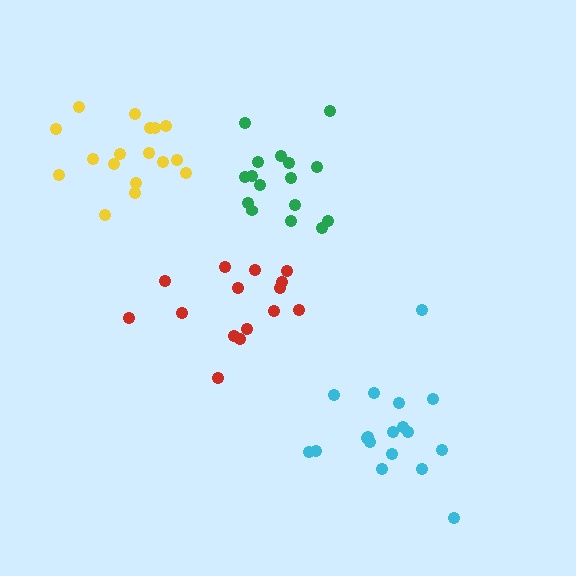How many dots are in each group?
Group 1: 17 dots, Group 2: 18 dots, Group 3: 16 dots, Group 4: 15 dots (66 total).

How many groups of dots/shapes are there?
There are 4 groups.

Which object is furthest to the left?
The yellow cluster is leftmost.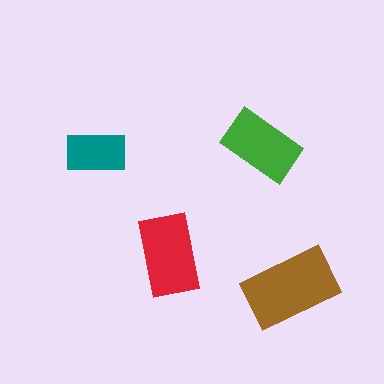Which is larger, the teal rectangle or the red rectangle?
The red one.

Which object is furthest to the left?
The teal rectangle is leftmost.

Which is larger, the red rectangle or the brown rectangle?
The brown one.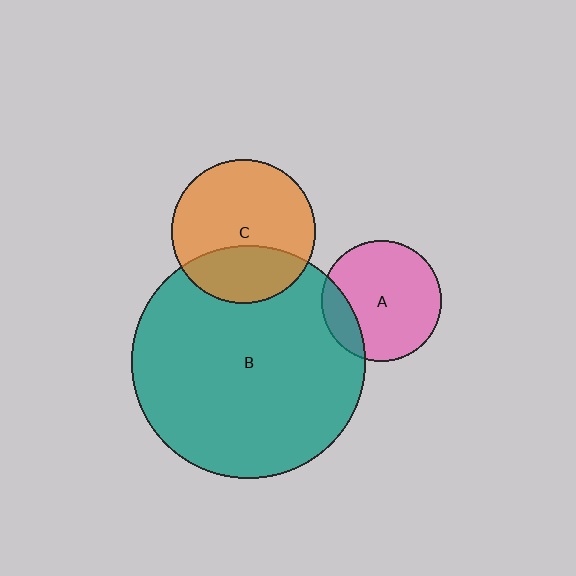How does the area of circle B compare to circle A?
Approximately 3.7 times.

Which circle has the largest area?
Circle B (teal).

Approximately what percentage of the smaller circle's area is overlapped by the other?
Approximately 30%.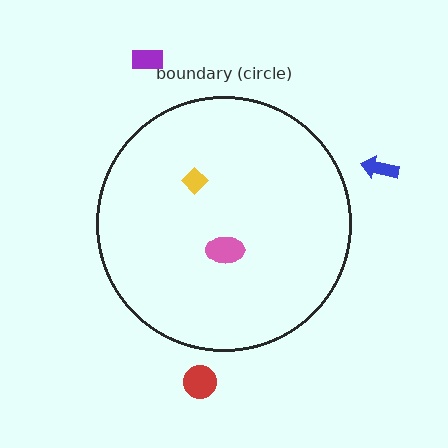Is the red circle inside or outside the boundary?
Outside.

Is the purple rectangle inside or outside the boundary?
Outside.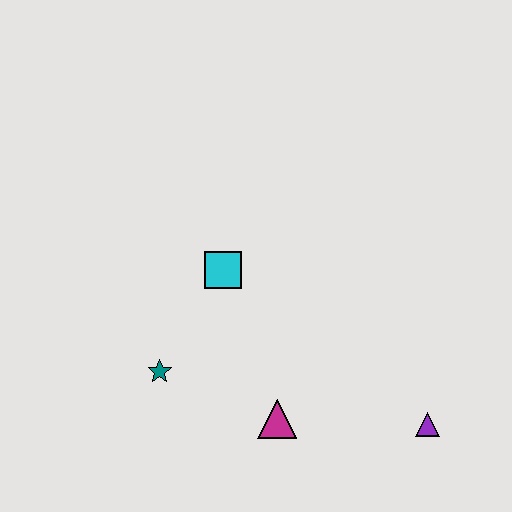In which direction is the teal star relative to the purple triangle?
The teal star is to the left of the purple triangle.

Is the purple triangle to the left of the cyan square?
No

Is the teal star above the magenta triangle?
Yes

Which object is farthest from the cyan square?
The purple triangle is farthest from the cyan square.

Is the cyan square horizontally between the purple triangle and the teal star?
Yes